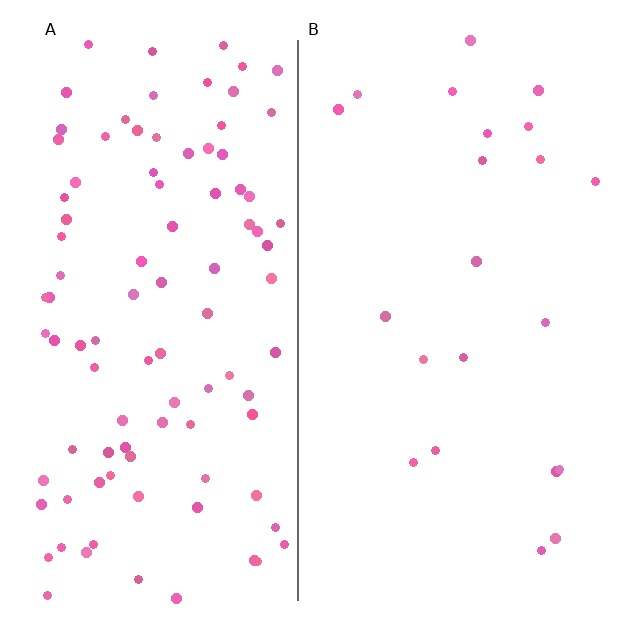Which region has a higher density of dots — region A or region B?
A (the left).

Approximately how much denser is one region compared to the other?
Approximately 4.7× — region A over region B.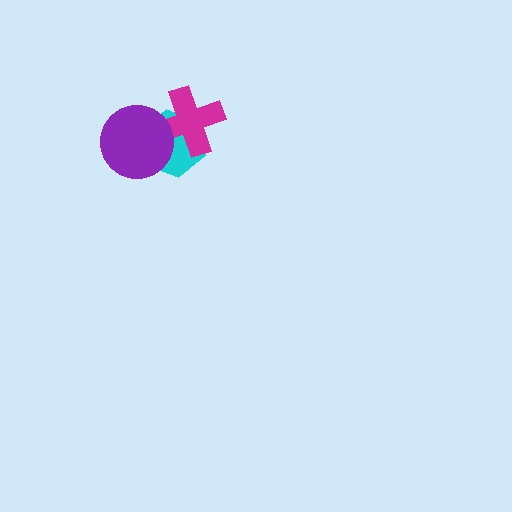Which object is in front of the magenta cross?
The purple circle is in front of the magenta cross.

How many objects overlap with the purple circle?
2 objects overlap with the purple circle.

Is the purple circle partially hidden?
No, no other shape covers it.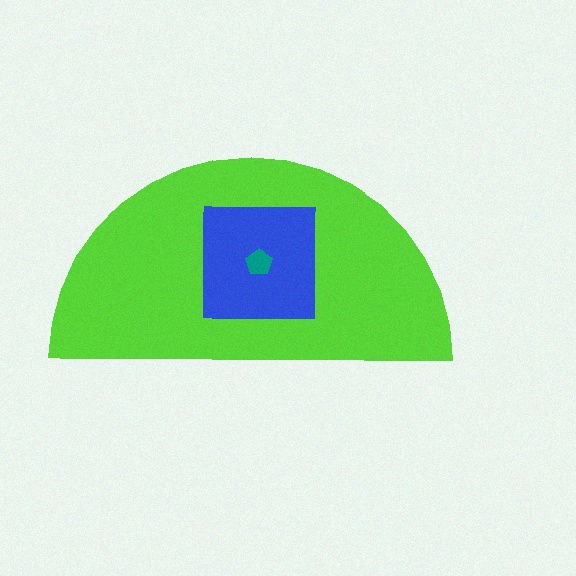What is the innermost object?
The teal pentagon.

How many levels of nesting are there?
3.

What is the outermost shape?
The lime semicircle.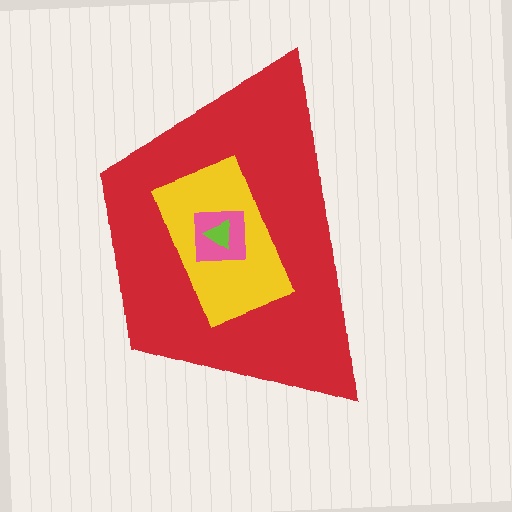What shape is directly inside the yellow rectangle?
The pink square.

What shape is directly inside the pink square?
The lime triangle.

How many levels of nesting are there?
4.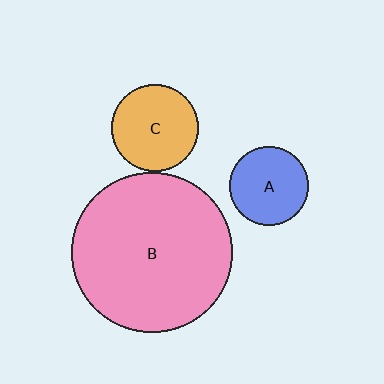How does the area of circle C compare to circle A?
Approximately 1.2 times.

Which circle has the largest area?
Circle B (pink).